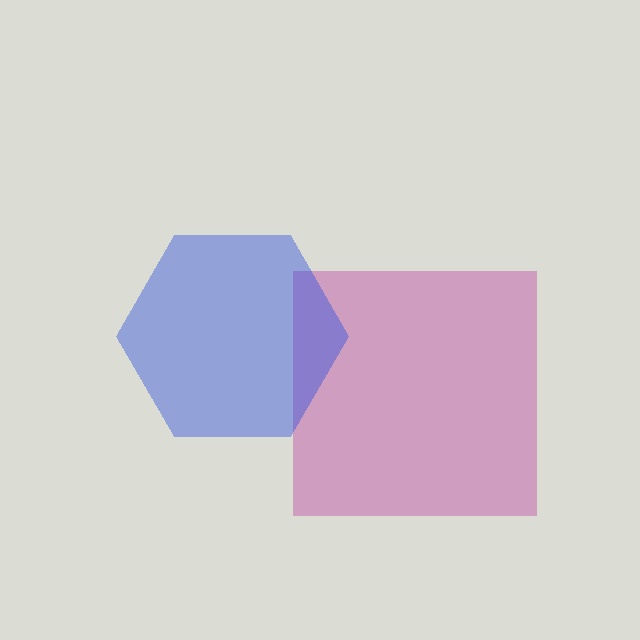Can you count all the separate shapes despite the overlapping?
Yes, there are 2 separate shapes.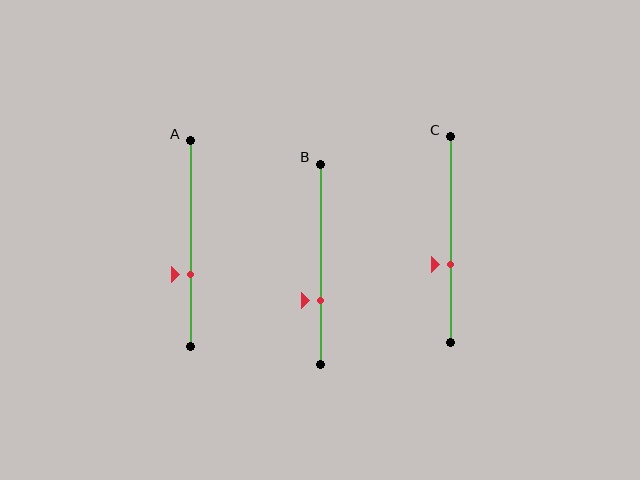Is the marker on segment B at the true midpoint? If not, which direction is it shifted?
No, the marker on segment B is shifted downward by about 18% of the segment length.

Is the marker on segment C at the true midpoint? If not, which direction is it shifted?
No, the marker on segment C is shifted downward by about 12% of the segment length.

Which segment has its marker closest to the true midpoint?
Segment C has its marker closest to the true midpoint.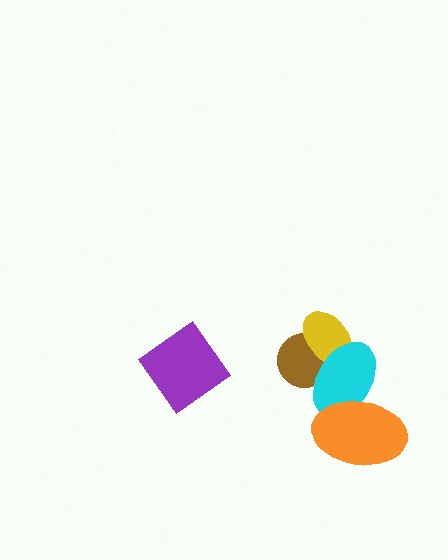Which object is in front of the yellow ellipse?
The cyan ellipse is in front of the yellow ellipse.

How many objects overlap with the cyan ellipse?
3 objects overlap with the cyan ellipse.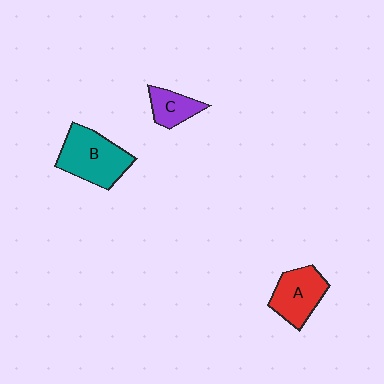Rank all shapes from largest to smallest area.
From largest to smallest: B (teal), A (red), C (purple).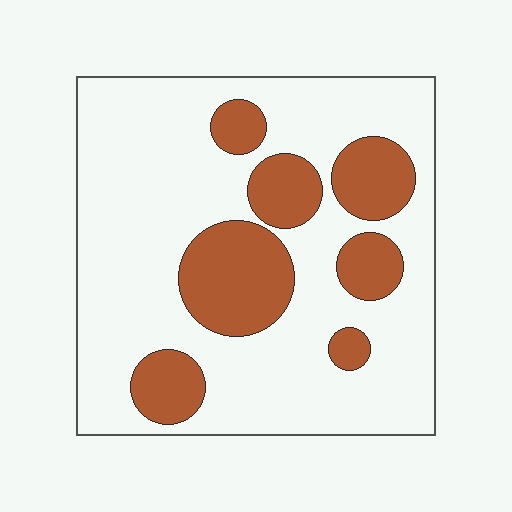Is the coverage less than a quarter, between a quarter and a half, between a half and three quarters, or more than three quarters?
Between a quarter and a half.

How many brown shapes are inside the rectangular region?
7.